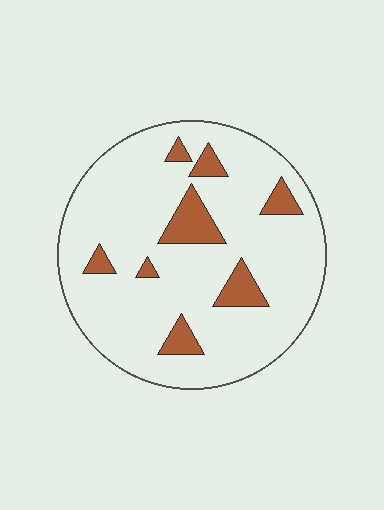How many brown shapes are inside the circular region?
8.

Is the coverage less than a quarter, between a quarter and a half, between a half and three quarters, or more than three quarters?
Less than a quarter.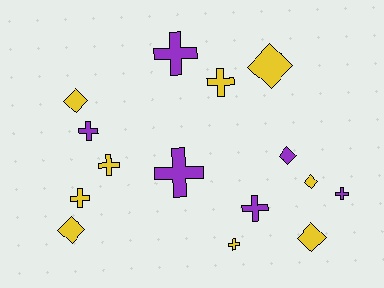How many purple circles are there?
There are no purple circles.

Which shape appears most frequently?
Cross, with 9 objects.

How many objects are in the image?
There are 15 objects.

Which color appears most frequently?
Yellow, with 9 objects.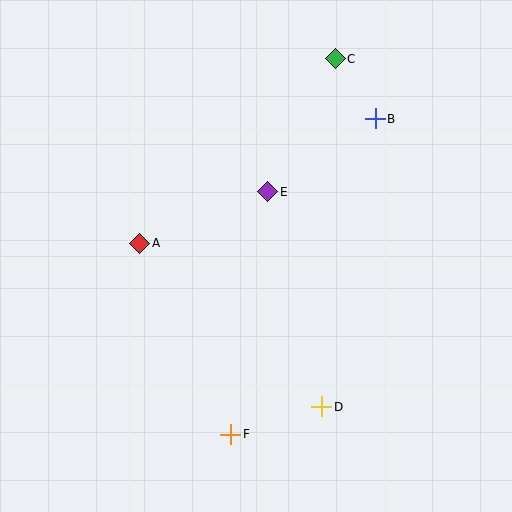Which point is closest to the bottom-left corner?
Point F is closest to the bottom-left corner.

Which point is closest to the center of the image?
Point E at (268, 192) is closest to the center.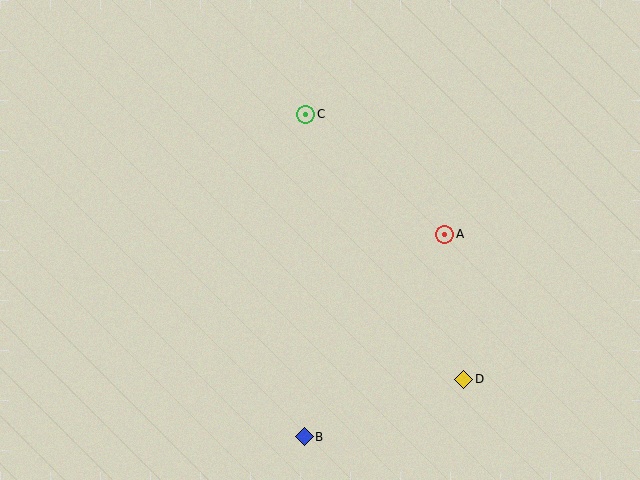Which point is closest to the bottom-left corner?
Point B is closest to the bottom-left corner.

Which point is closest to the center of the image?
Point A at (445, 234) is closest to the center.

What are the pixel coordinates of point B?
Point B is at (304, 437).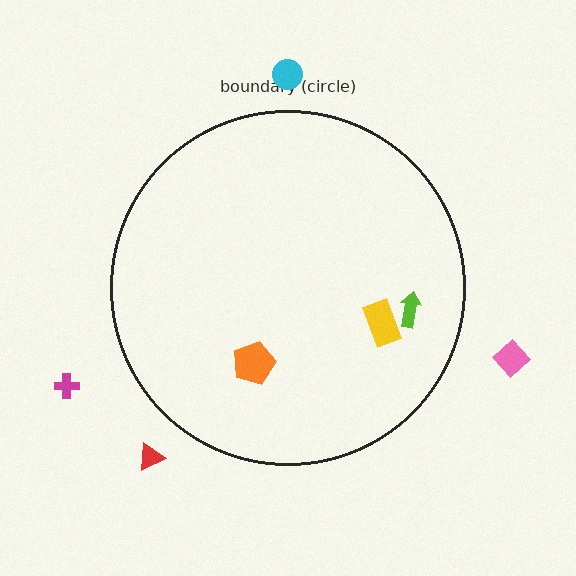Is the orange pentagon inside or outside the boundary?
Inside.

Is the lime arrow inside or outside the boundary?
Inside.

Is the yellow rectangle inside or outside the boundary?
Inside.